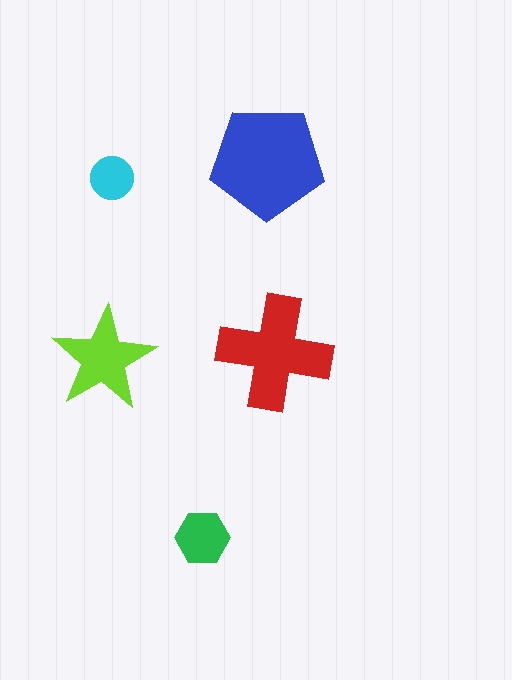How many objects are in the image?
There are 5 objects in the image.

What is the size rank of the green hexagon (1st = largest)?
4th.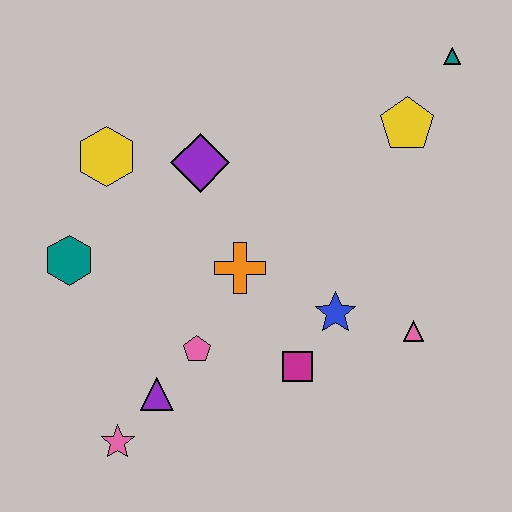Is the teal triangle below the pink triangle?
No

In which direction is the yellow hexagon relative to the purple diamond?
The yellow hexagon is to the left of the purple diamond.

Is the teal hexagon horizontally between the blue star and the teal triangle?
No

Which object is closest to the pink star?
The purple triangle is closest to the pink star.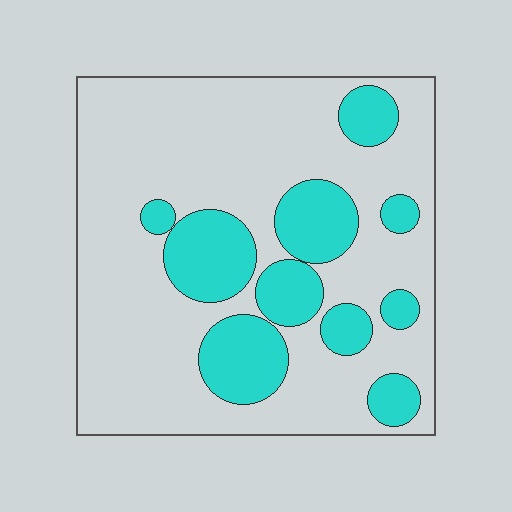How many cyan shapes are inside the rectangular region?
10.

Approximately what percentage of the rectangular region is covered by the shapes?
Approximately 25%.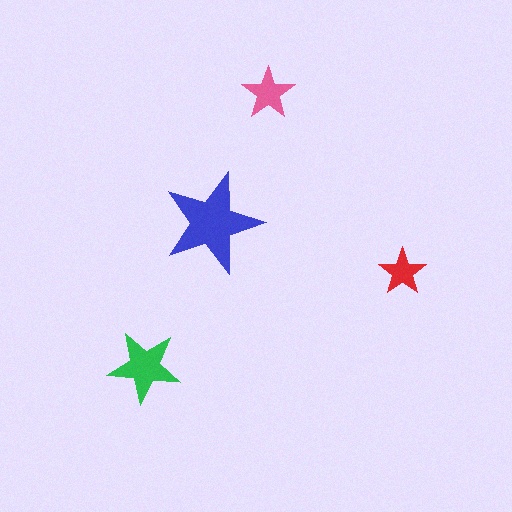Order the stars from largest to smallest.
the blue one, the green one, the pink one, the red one.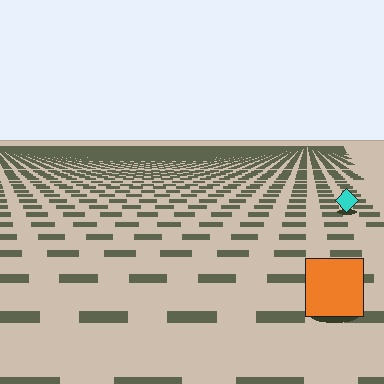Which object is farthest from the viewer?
The cyan diamond is farthest from the viewer. It appears smaller and the ground texture around it is denser.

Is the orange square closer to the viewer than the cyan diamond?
Yes. The orange square is closer — you can tell from the texture gradient: the ground texture is coarser near it.